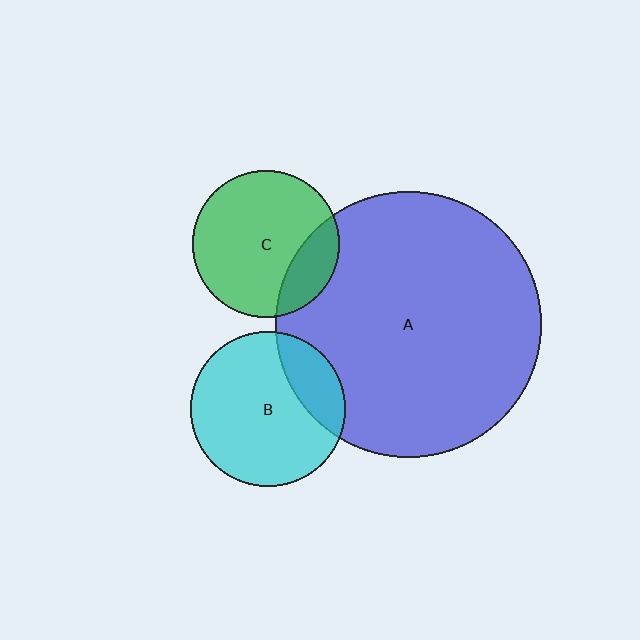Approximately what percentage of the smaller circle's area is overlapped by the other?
Approximately 20%.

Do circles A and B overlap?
Yes.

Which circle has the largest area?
Circle A (blue).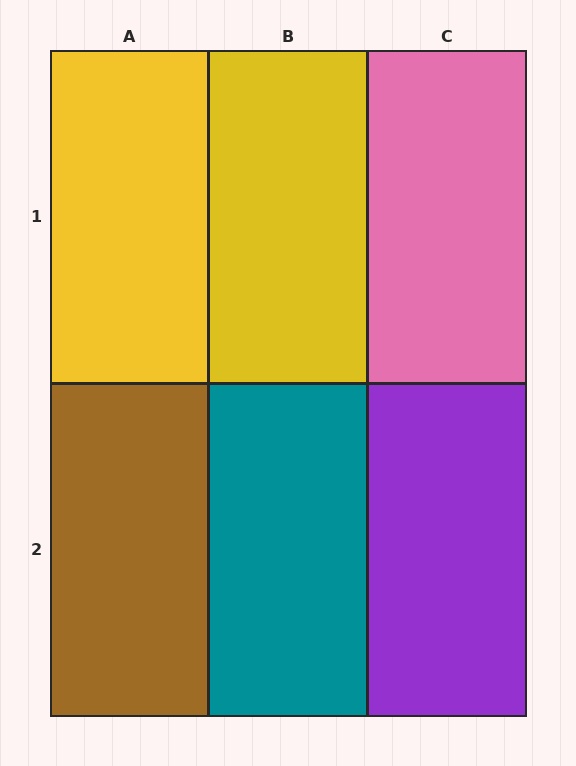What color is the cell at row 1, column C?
Pink.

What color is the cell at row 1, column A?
Yellow.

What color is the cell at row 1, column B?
Yellow.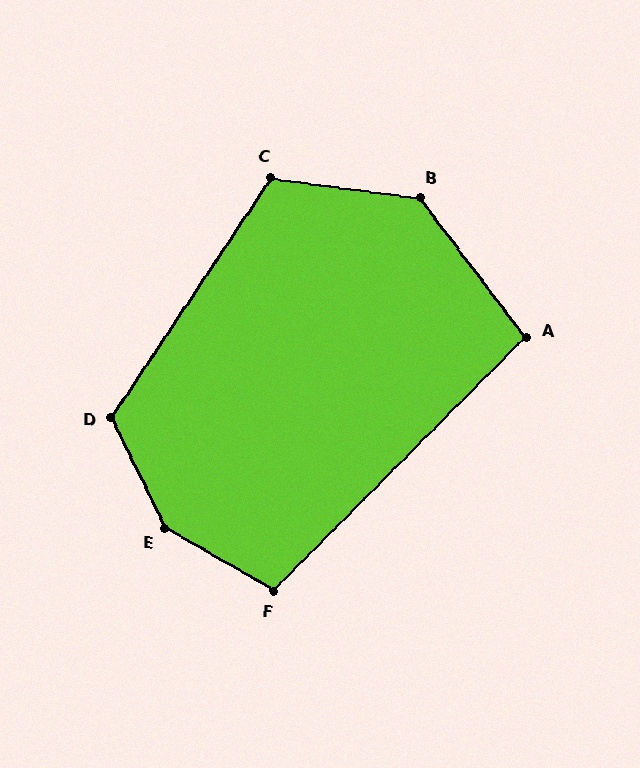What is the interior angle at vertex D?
Approximately 120 degrees (obtuse).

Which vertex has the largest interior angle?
E, at approximately 146 degrees.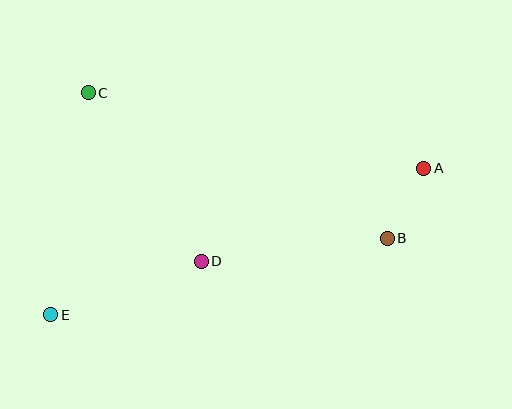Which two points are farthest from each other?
Points A and E are farthest from each other.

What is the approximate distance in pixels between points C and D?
The distance between C and D is approximately 203 pixels.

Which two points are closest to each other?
Points A and B are closest to each other.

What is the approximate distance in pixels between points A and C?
The distance between A and C is approximately 344 pixels.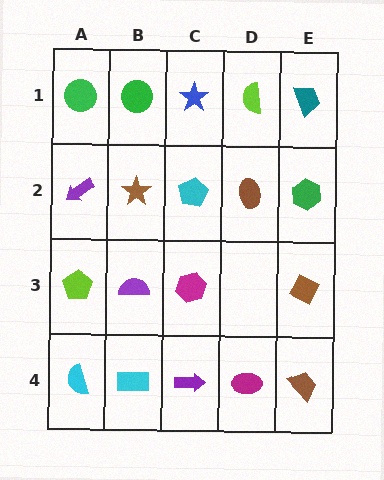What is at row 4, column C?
A purple arrow.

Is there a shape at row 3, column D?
No, that cell is empty.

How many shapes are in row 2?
5 shapes.